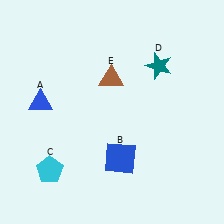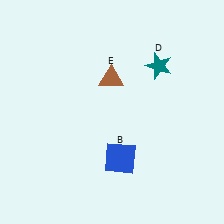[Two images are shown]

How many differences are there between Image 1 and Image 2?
There are 2 differences between the two images.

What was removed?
The blue triangle (A), the cyan pentagon (C) were removed in Image 2.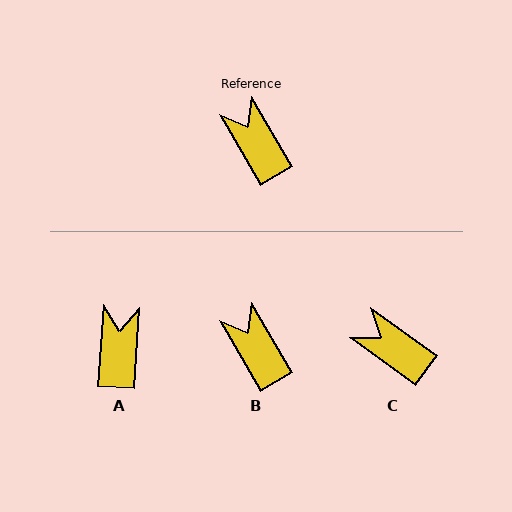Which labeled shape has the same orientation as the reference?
B.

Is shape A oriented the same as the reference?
No, it is off by about 35 degrees.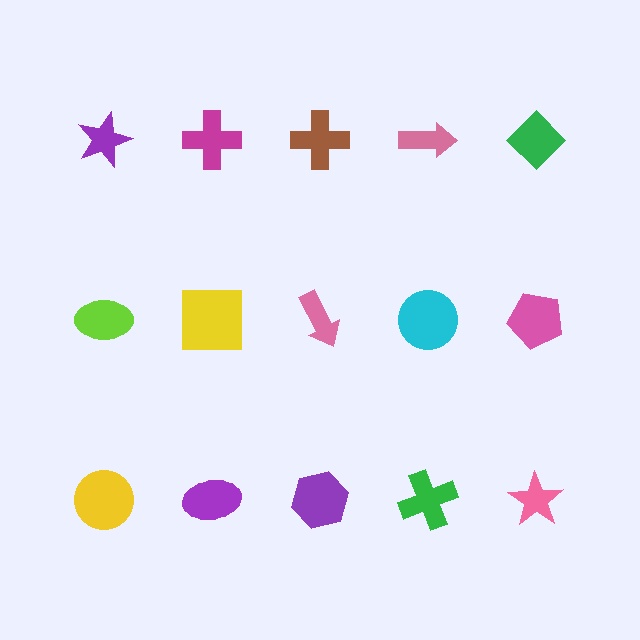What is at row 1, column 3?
A brown cross.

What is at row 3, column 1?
A yellow circle.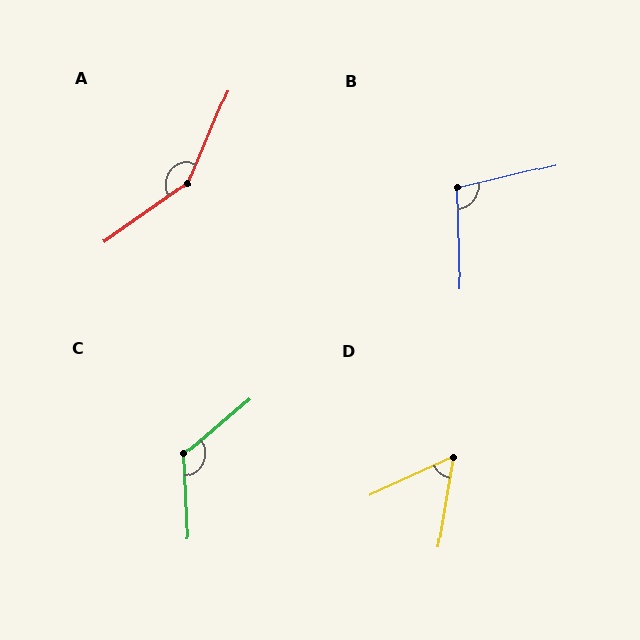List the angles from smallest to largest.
D (56°), B (101°), C (127°), A (148°).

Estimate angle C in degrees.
Approximately 127 degrees.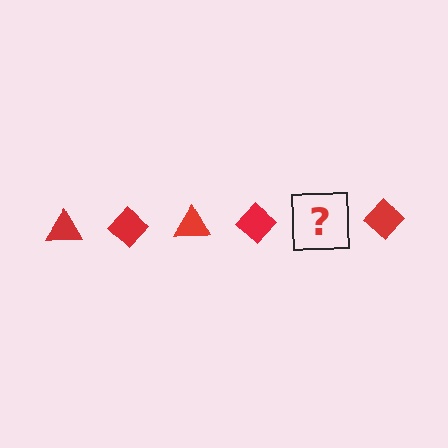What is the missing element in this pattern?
The missing element is a red triangle.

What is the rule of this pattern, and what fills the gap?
The rule is that the pattern cycles through triangle, diamond shapes in red. The gap should be filled with a red triangle.